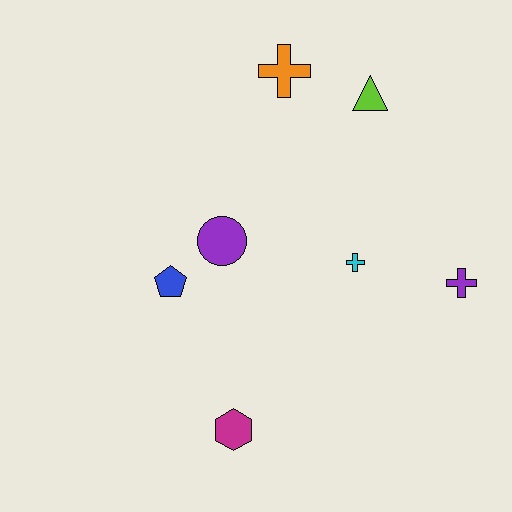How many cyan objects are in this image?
There is 1 cyan object.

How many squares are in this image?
There are no squares.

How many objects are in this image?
There are 7 objects.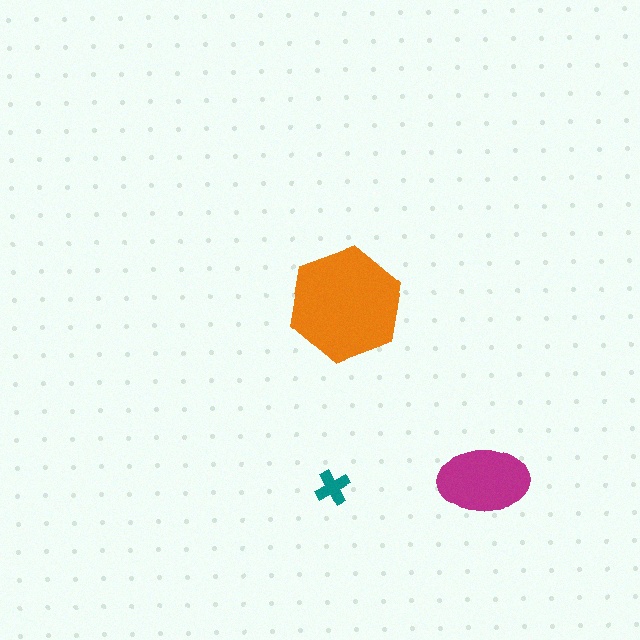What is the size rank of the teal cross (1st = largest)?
3rd.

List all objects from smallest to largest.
The teal cross, the magenta ellipse, the orange hexagon.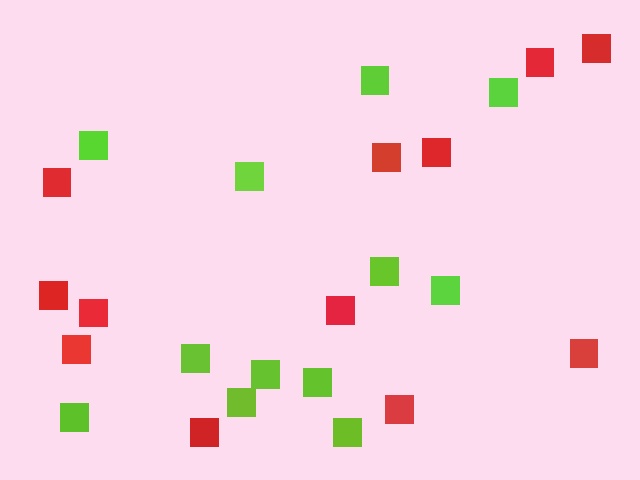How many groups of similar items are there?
There are 2 groups: one group of red squares (12) and one group of lime squares (12).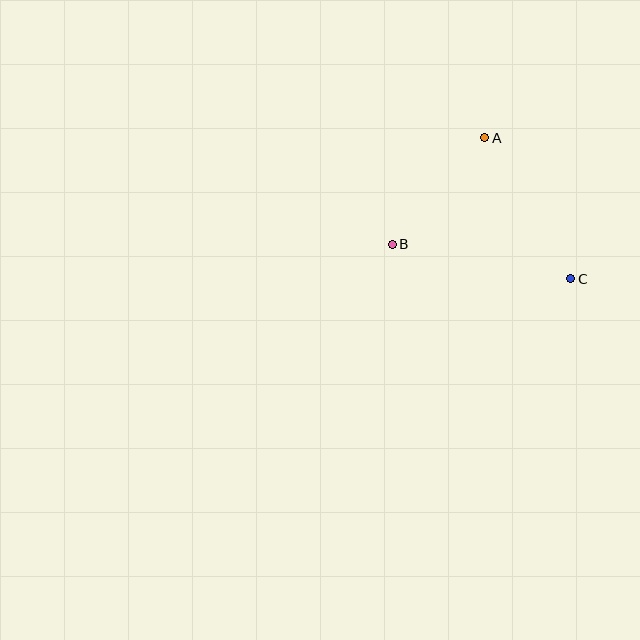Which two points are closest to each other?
Points A and B are closest to each other.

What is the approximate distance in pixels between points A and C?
The distance between A and C is approximately 165 pixels.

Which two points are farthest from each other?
Points B and C are farthest from each other.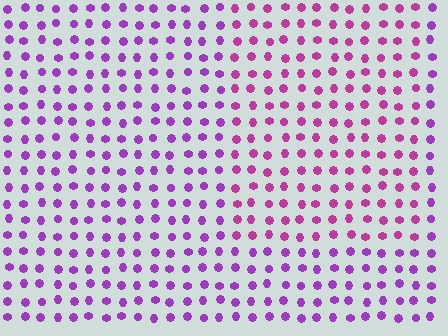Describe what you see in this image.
The image is filled with small purple elements in a uniform arrangement. A rectangle-shaped region is visible where the elements are tinted to a slightly different hue, forming a subtle color boundary.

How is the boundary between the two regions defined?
The boundary is defined purely by a slight shift in hue (about 28 degrees). Spacing, size, and orientation are identical on both sides.